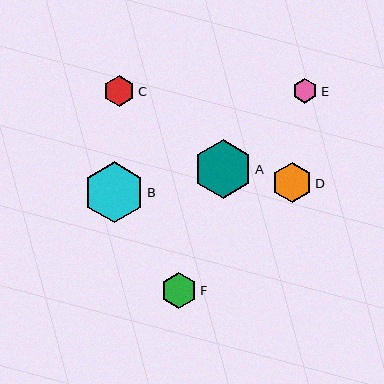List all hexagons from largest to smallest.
From largest to smallest: B, A, D, F, C, E.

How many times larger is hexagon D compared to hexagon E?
Hexagon D is approximately 1.6 times the size of hexagon E.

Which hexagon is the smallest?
Hexagon E is the smallest with a size of approximately 25 pixels.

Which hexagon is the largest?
Hexagon B is the largest with a size of approximately 61 pixels.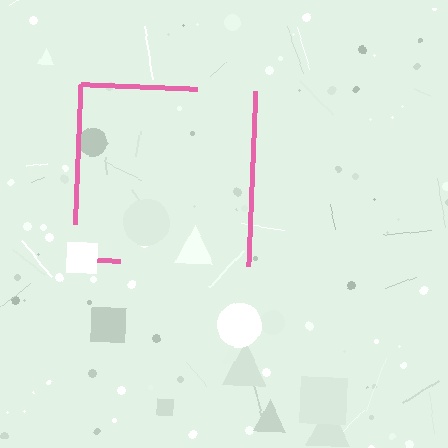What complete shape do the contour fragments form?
The contour fragments form a square.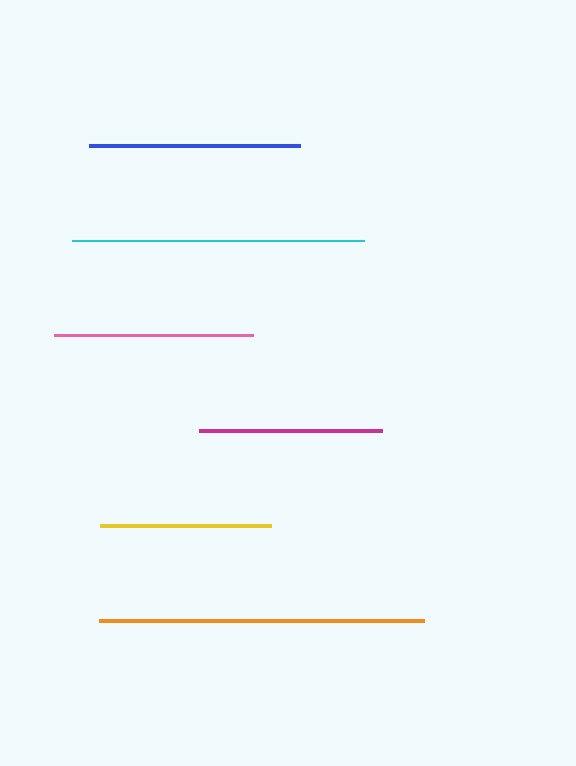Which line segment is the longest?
The orange line is the longest at approximately 324 pixels.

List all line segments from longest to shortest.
From longest to shortest: orange, cyan, blue, pink, magenta, yellow.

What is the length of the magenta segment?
The magenta segment is approximately 183 pixels long.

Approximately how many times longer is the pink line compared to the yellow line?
The pink line is approximately 1.2 times the length of the yellow line.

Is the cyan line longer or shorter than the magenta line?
The cyan line is longer than the magenta line.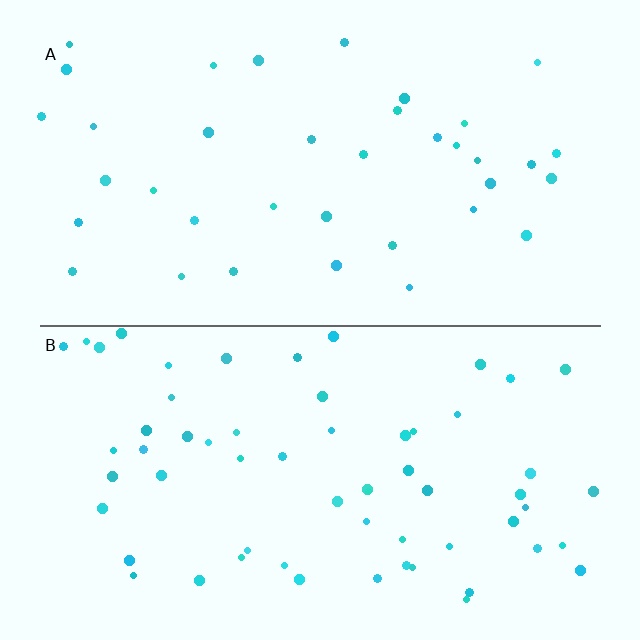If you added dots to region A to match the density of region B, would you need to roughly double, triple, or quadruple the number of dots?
Approximately double.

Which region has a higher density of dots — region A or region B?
B (the bottom).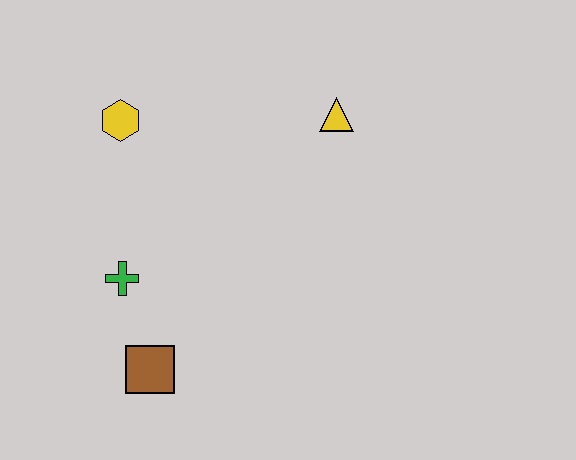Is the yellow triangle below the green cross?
No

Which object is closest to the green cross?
The brown square is closest to the green cross.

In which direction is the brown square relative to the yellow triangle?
The brown square is below the yellow triangle.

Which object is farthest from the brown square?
The yellow triangle is farthest from the brown square.